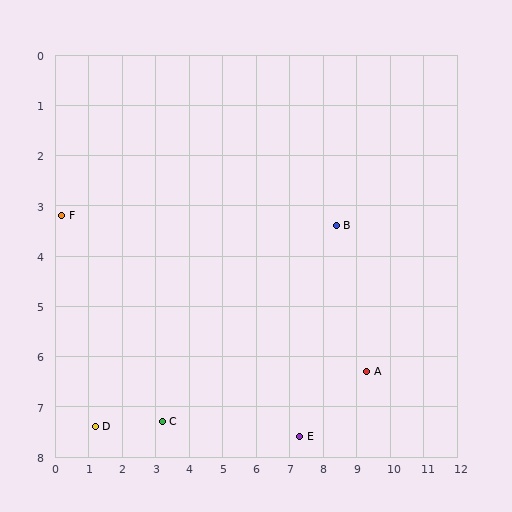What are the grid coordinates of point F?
Point F is at approximately (0.2, 3.2).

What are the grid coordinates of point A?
Point A is at approximately (9.3, 6.3).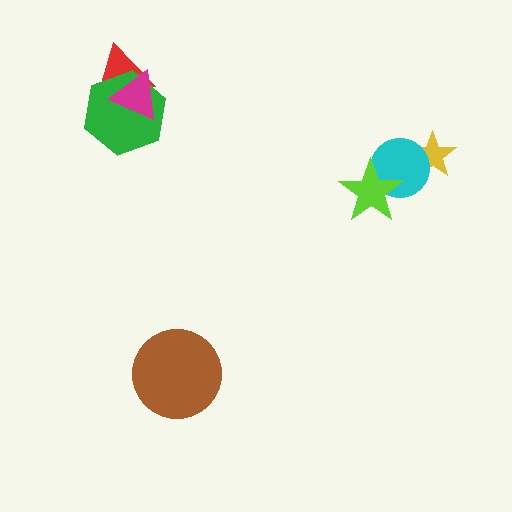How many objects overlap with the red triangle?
2 objects overlap with the red triangle.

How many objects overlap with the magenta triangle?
2 objects overlap with the magenta triangle.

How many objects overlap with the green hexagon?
2 objects overlap with the green hexagon.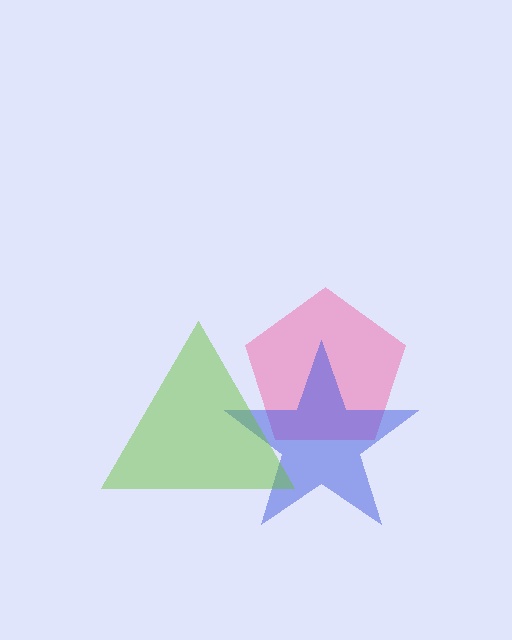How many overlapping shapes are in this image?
There are 3 overlapping shapes in the image.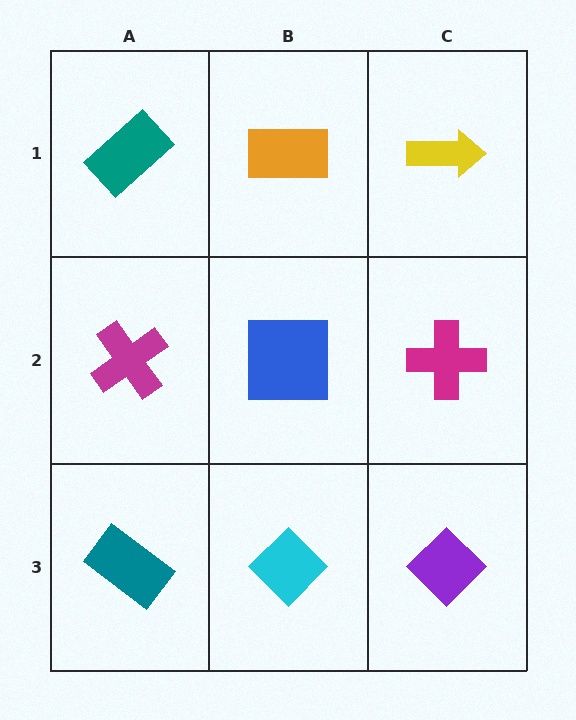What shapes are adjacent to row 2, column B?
An orange rectangle (row 1, column B), a cyan diamond (row 3, column B), a magenta cross (row 2, column A), a magenta cross (row 2, column C).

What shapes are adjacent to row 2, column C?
A yellow arrow (row 1, column C), a purple diamond (row 3, column C), a blue square (row 2, column B).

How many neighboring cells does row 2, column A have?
3.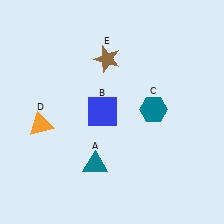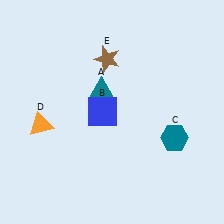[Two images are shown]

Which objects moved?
The objects that moved are: the teal triangle (A), the teal hexagon (C).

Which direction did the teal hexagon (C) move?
The teal hexagon (C) moved down.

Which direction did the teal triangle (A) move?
The teal triangle (A) moved up.